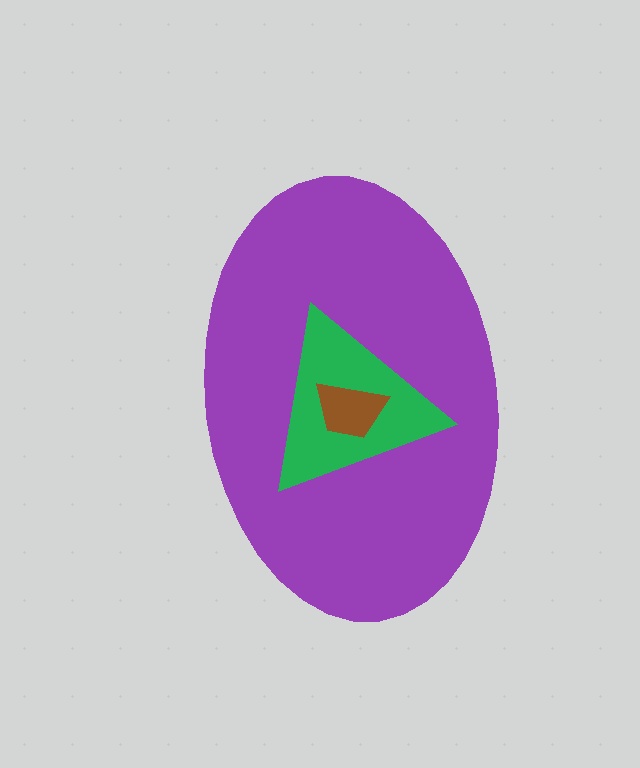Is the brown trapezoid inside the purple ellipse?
Yes.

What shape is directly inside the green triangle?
The brown trapezoid.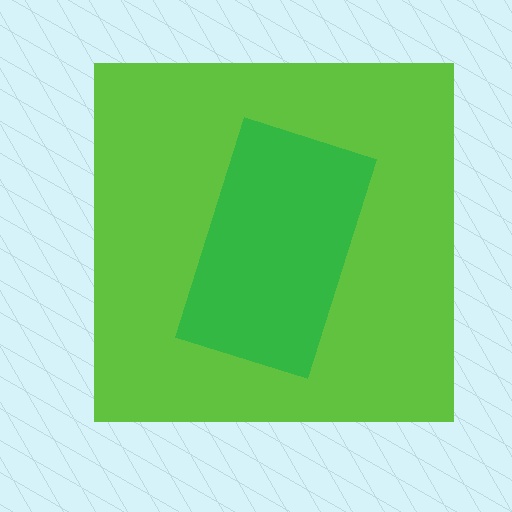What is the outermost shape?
The lime square.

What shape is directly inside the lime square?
The green rectangle.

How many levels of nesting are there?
2.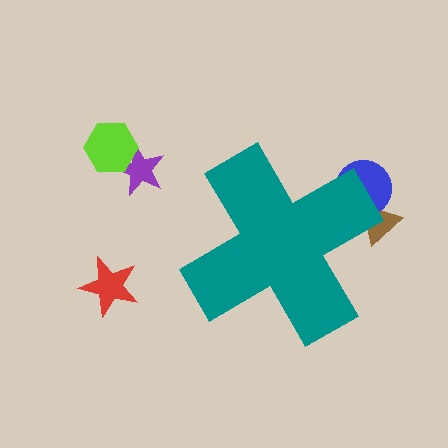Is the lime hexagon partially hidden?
No, the lime hexagon is fully visible.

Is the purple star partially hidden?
No, the purple star is fully visible.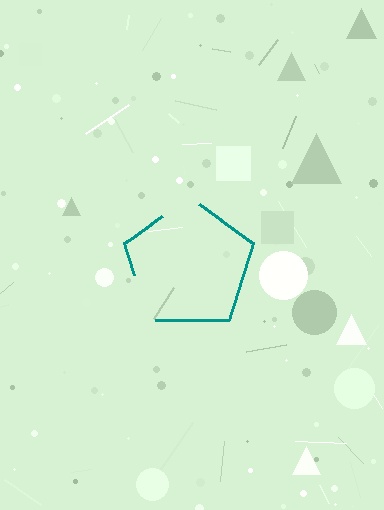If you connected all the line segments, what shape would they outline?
They would outline a pentagon.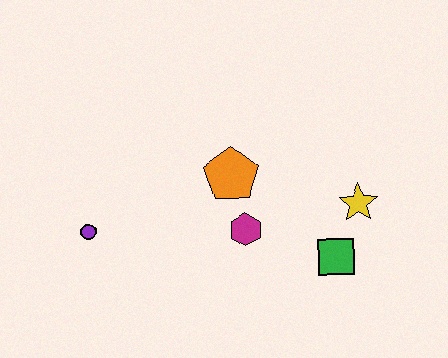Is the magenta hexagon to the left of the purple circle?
No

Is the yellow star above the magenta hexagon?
Yes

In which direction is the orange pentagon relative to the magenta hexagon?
The orange pentagon is above the magenta hexagon.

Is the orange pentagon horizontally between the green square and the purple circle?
Yes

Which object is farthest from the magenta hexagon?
The purple circle is farthest from the magenta hexagon.